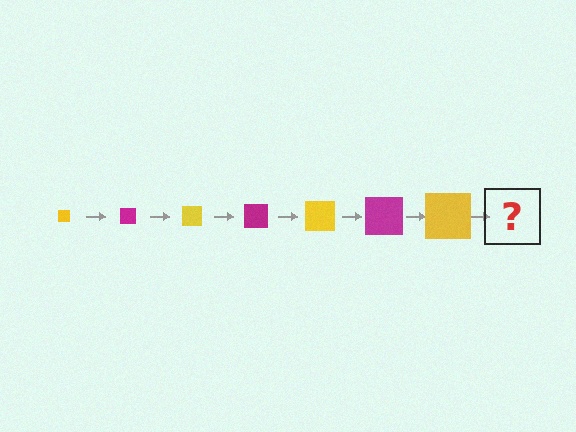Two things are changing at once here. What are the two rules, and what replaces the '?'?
The two rules are that the square grows larger each step and the color cycles through yellow and magenta. The '?' should be a magenta square, larger than the previous one.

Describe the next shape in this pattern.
It should be a magenta square, larger than the previous one.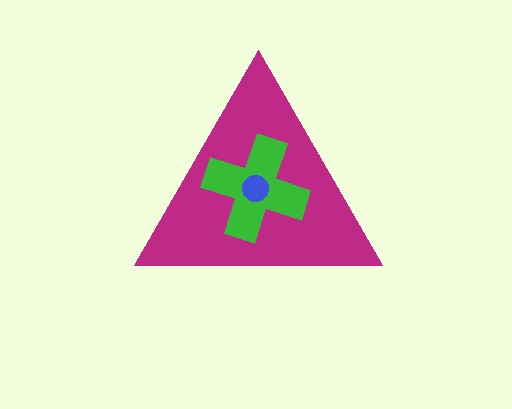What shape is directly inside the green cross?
The blue circle.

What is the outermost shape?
The magenta triangle.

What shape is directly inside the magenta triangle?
The green cross.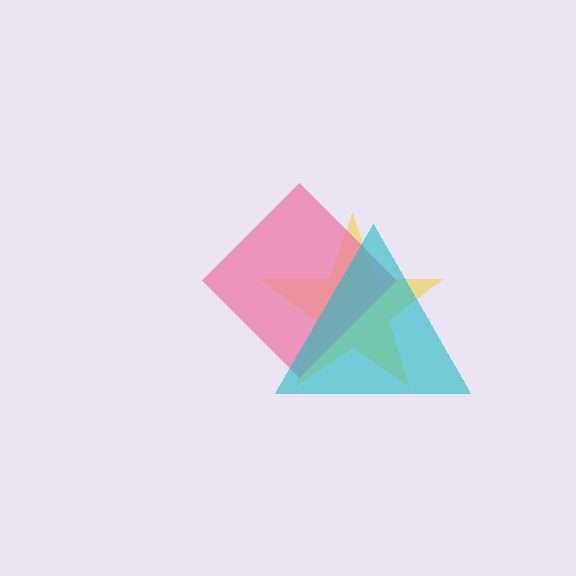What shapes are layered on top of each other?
The layered shapes are: a yellow star, a pink diamond, a cyan triangle.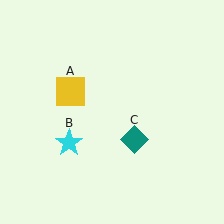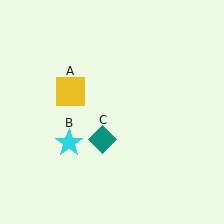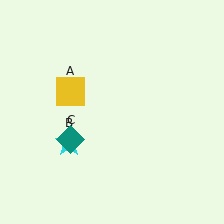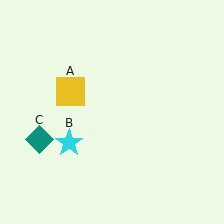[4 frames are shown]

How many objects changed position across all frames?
1 object changed position: teal diamond (object C).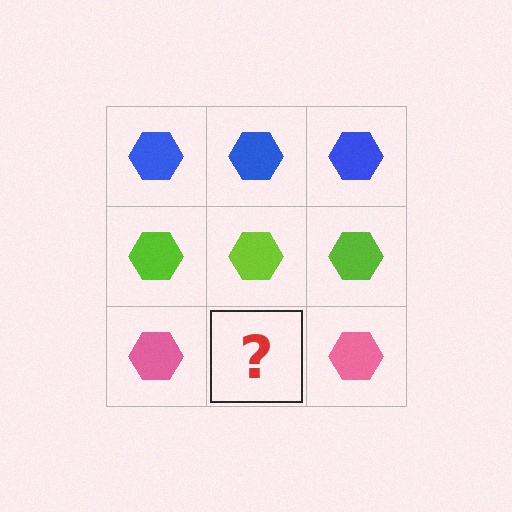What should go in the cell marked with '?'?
The missing cell should contain a pink hexagon.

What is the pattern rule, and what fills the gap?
The rule is that each row has a consistent color. The gap should be filled with a pink hexagon.